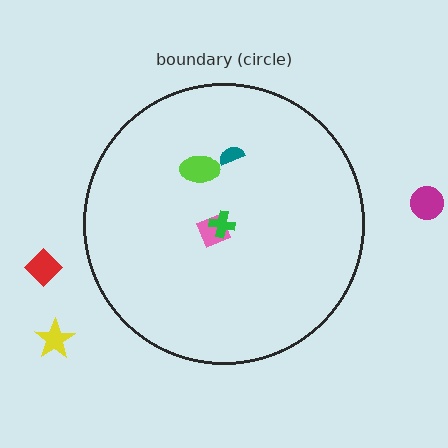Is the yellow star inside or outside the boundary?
Outside.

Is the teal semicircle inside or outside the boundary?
Inside.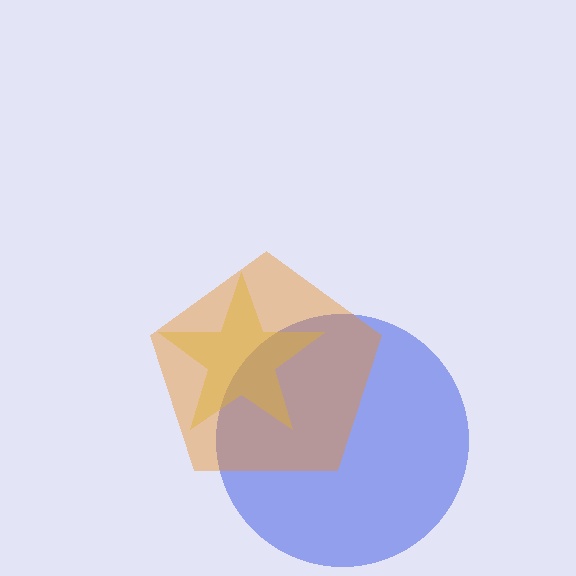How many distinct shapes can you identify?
There are 3 distinct shapes: a blue circle, a yellow star, an orange pentagon.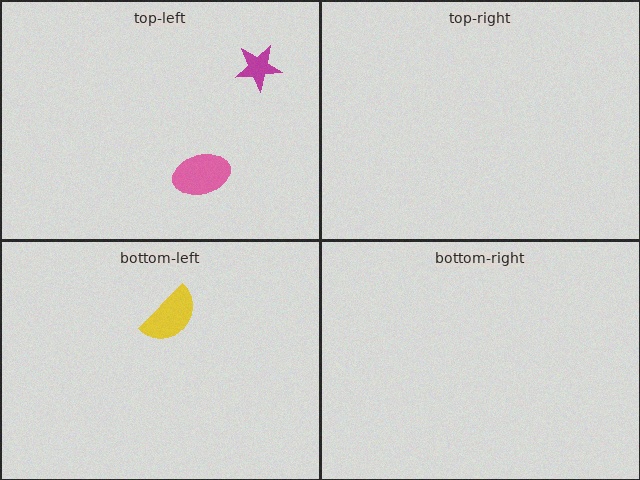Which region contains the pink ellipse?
The top-left region.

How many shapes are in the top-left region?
2.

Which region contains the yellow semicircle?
The bottom-left region.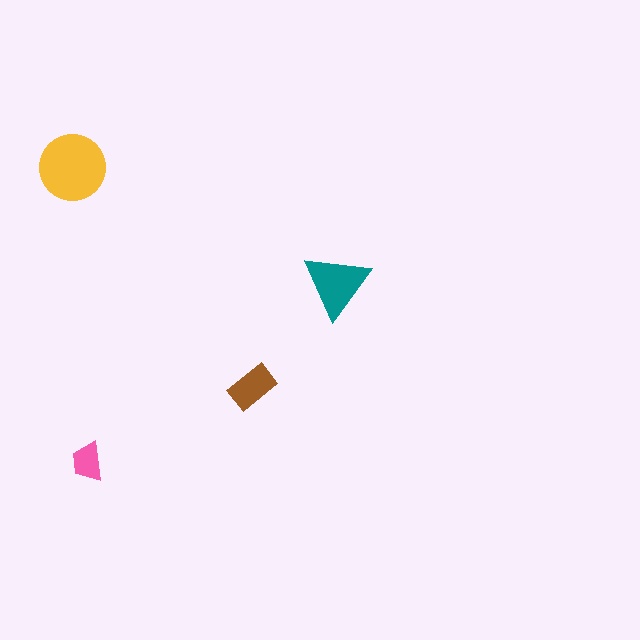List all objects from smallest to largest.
The pink trapezoid, the brown rectangle, the teal triangle, the yellow circle.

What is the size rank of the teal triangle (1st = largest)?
2nd.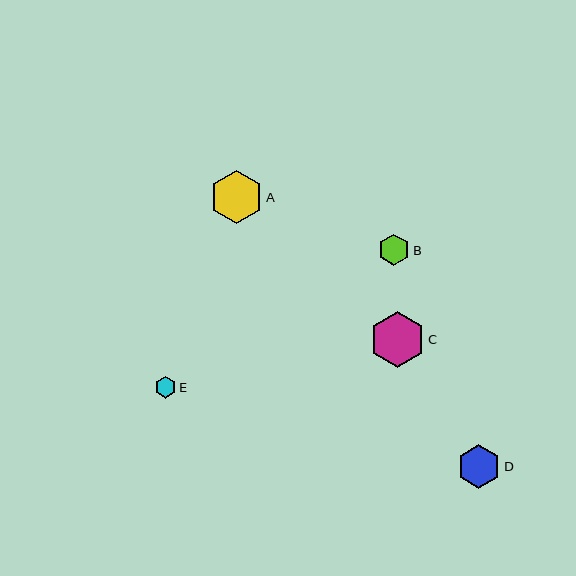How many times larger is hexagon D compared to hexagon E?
Hexagon D is approximately 2.0 times the size of hexagon E.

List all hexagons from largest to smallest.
From largest to smallest: C, A, D, B, E.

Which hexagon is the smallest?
Hexagon E is the smallest with a size of approximately 22 pixels.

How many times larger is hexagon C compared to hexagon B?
Hexagon C is approximately 1.8 times the size of hexagon B.